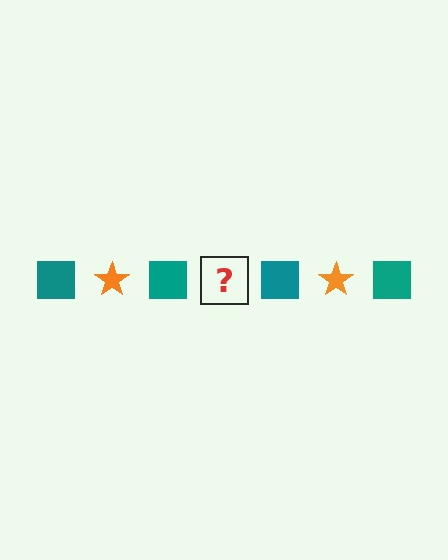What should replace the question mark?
The question mark should be replaced with an orange star.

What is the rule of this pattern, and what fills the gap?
The rule is that the pattern alternates between teal square and orange star. The gap should be filled with an orange star.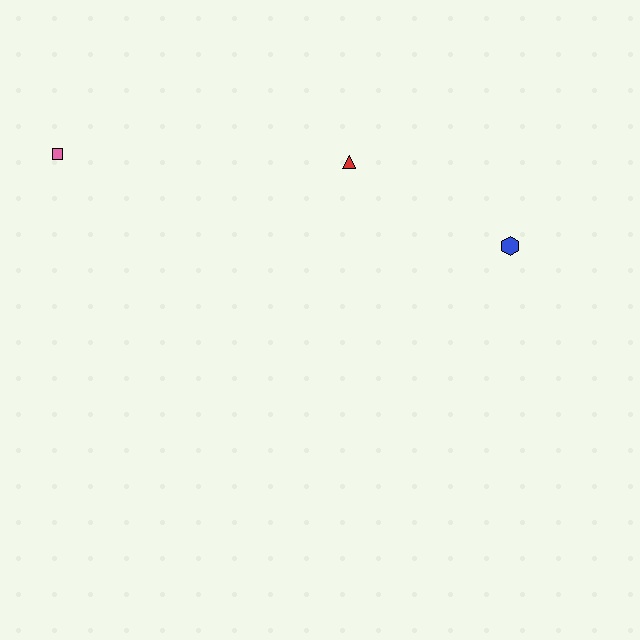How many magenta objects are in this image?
There are no magenta objects.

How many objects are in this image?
There are 3 objects.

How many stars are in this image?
There are no stars.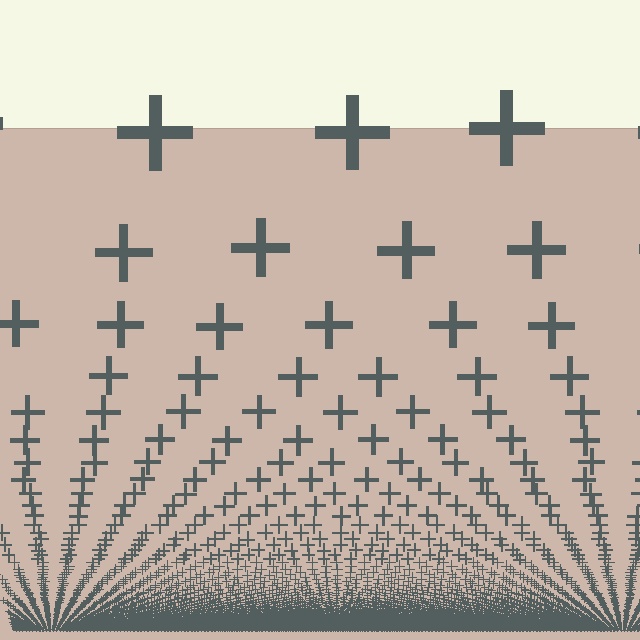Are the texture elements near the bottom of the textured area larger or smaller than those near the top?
Smaller. The gradient is inverted — elements near the bottom are smaller and denser.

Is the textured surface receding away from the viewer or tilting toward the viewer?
The surface appears to tilt toward the viewer. Texture elements get larger and sparser toward the top.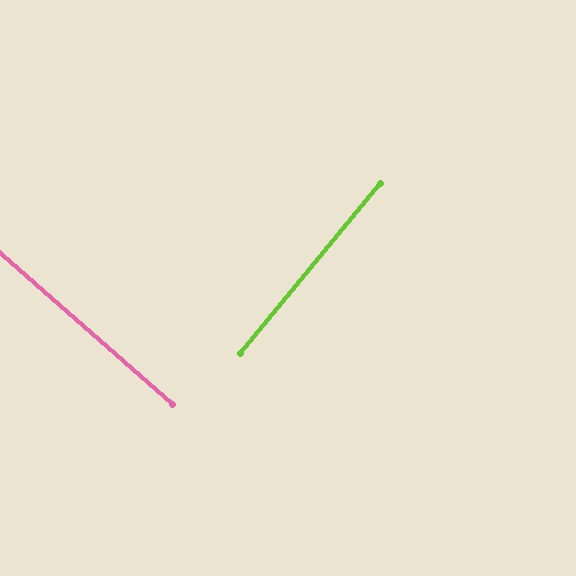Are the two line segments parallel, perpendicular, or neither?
Perpendicular — they meet at approximately 88°.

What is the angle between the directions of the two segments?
Approximately 88 degrees.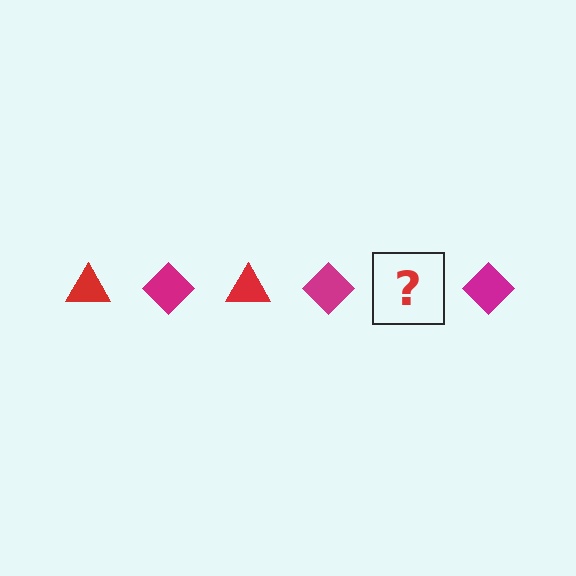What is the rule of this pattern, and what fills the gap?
The rule is that the pattern alternates between red triangle and magenta diamond. The gap should be filled with a red triangle.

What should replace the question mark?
The question mark should be replaced with a red triangle.